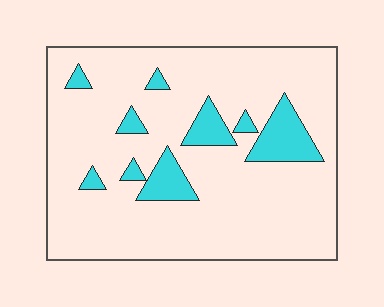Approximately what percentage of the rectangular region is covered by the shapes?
Approximately 15%.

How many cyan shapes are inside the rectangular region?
9.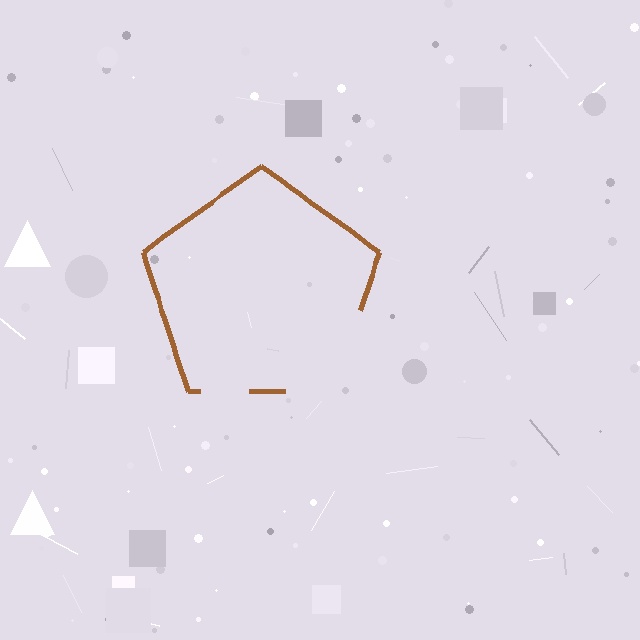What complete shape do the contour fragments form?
The contour fragments form a pentagon.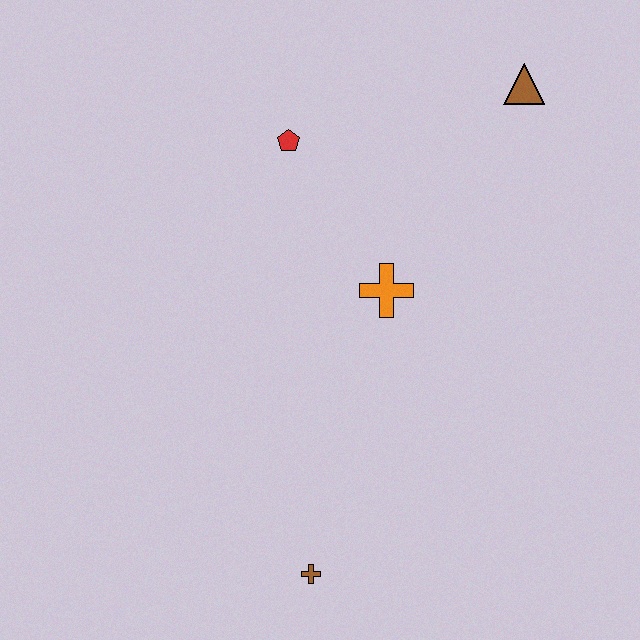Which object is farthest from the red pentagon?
The brown cross is farthest from the red pentagon.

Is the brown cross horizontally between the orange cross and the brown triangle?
No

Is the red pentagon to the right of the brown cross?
No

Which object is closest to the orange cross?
The red pentagon is closest to the orange cross.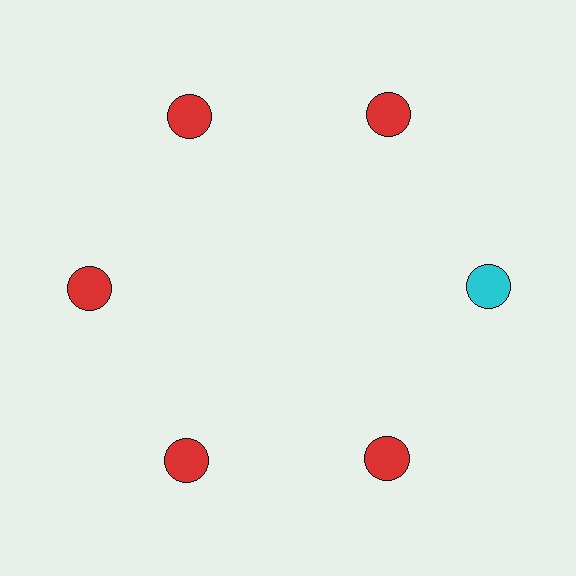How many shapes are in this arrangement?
There are 6 shapes arranged in a ring pattern.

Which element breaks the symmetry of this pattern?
The cyan circle at roughly the 3 o'clock position breaks the symmetry. All other shapes are red circles.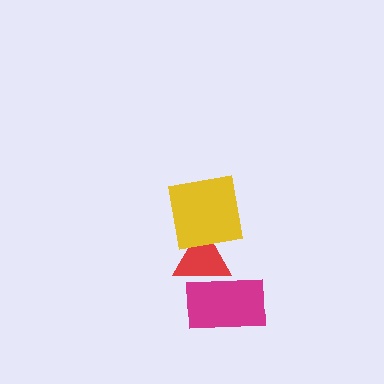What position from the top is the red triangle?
The red triangle is 2nd from the top.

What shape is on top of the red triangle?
The yellow square is on top of the red triangle.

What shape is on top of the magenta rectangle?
The red triangle is on top of the magenta rectangle.